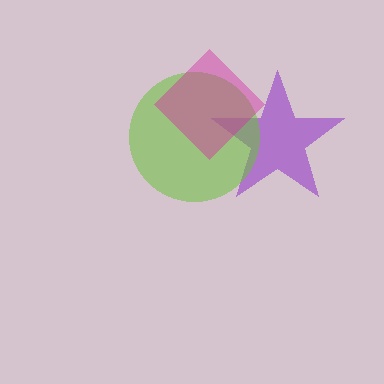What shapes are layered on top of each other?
The layered shapes are: a purple star, a lime circle, a magenta diamond.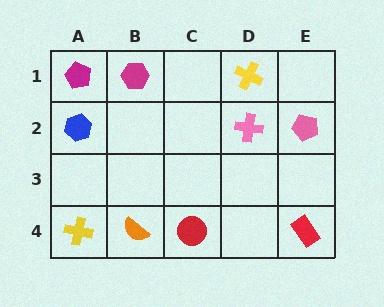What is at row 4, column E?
A red rectangle.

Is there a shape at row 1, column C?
No, that cell is empty.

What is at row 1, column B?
A magenta hexagon.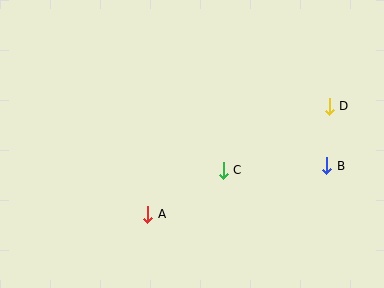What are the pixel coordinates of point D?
Point D is at (329, 106).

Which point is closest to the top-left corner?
Point A is closest to the top-left corner.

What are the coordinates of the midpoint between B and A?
The midpoint between B and A is at (237, 190).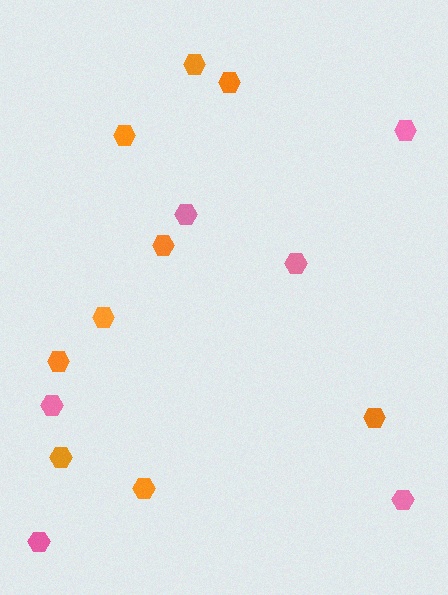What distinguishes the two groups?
There are 2 groups: one group of orange hexagons (9) and one group of pink hexagons (6).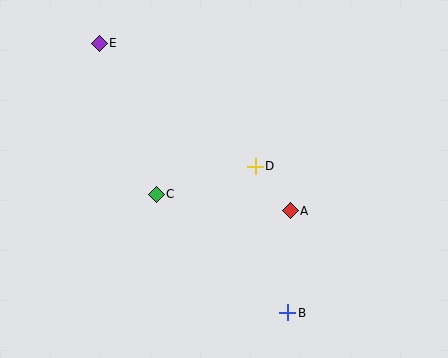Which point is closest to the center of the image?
Point D at (255, 166) is closest to the center.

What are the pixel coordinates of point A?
Point A is at (290, 211).